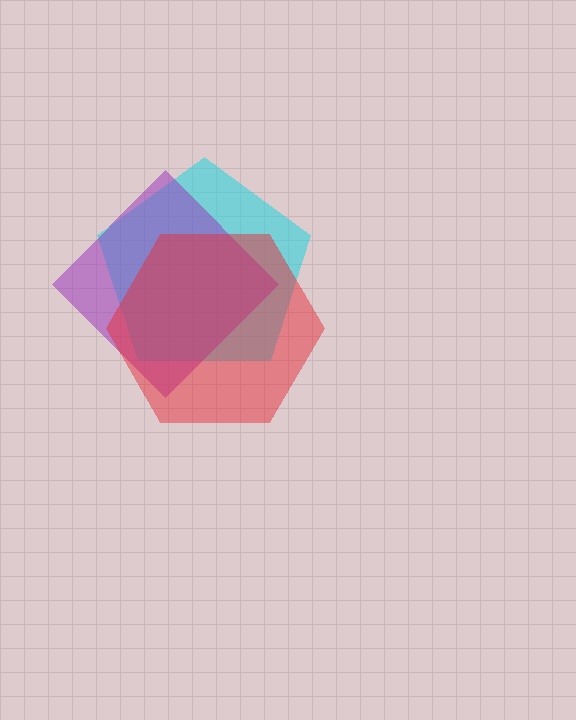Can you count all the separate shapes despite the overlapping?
Yes, there are 3 separate shapes.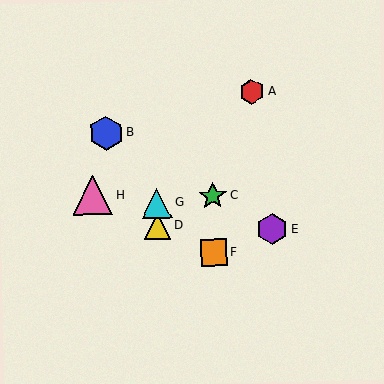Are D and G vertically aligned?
Yes, both are at x≈157.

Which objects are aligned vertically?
Objects D, G are aligned vertically.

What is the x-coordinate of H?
Object H is at x≈93.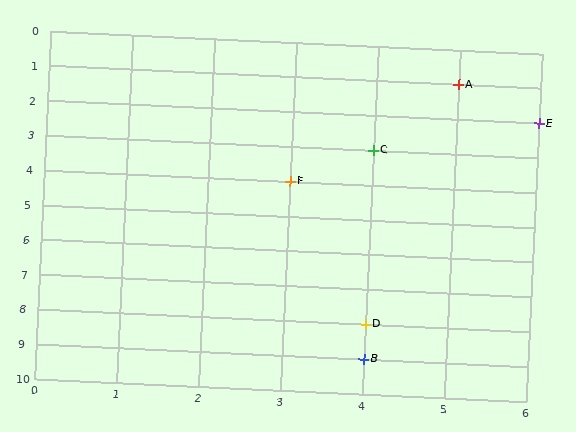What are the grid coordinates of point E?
Point E is at grid coordinates (6, 2).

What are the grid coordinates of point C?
Point C is at grid coordinates (4, 3).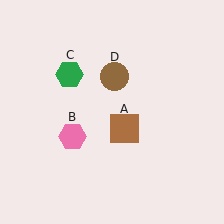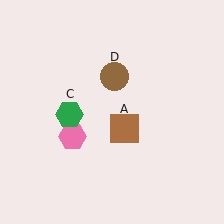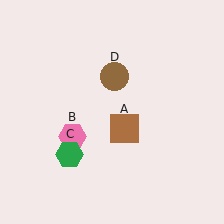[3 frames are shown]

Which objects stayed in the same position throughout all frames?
Brown square (object A) and pink hexagon (object B) and brown circle (object D) remained stationary.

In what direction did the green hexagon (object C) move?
The green hexagon (object C) moved down.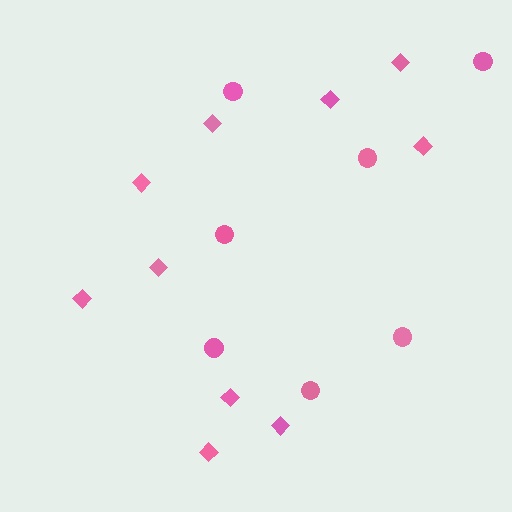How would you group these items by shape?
There are 2 groups: one group of diamonds (10) and one group of circles (7).